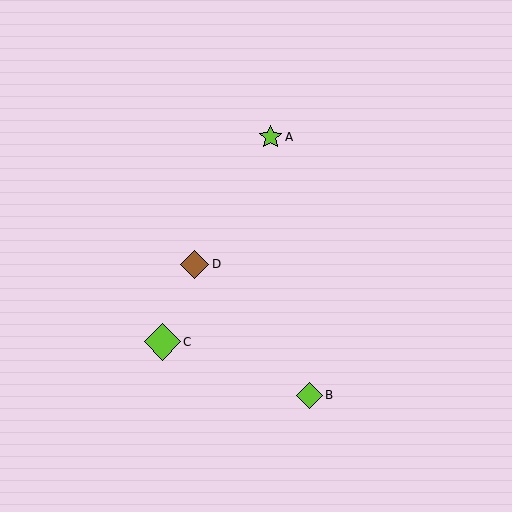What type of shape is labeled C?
Shape C is a lime diamond.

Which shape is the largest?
The lime diamond (labeled C) is the largest.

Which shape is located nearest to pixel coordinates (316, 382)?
The lime diamond (labeled B) at (309, 395) is nearest to that location.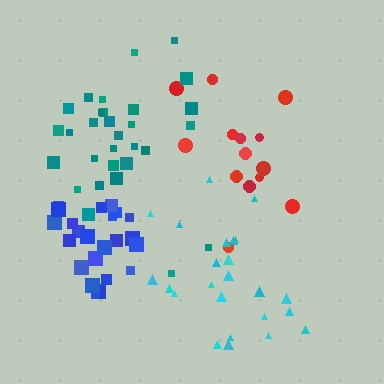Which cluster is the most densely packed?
Blue.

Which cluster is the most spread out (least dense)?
Red.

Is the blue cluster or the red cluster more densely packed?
Blue.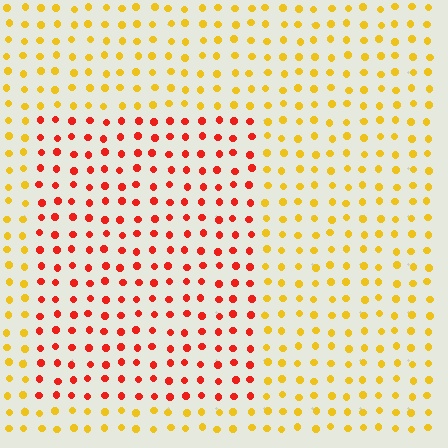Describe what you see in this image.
The image is filled with small yellow elements in a uniform arrangement. A rectangle-shaped region is visible where the elements are tinted to a slightly different hue, forming a subtle color boundary.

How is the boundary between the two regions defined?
The boundary is defined purely by a slight shift in hue (about 46 degrees). Spacing, size, and orientation are identical on both sides.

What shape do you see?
I see a rectangle.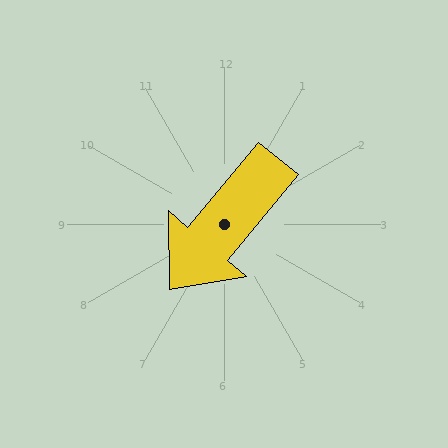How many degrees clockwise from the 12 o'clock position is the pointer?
Approximately 220 degrees.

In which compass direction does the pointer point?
Southwest.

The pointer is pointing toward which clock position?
Roughly 7 o'clock.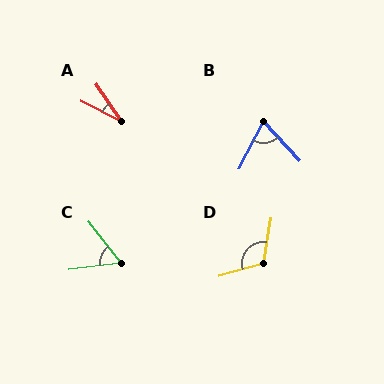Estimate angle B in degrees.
Approximately 71 degrees.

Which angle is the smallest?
A, at approximately 28 degrees.